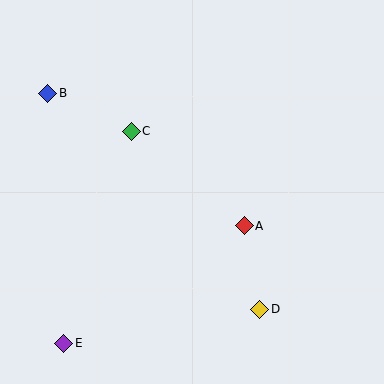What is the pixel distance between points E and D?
The distance between E and D is 199 pixels.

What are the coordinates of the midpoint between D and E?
The midpoint between D and E is at (162, 326).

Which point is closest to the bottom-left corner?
Point E is closest to the bottom-left corner.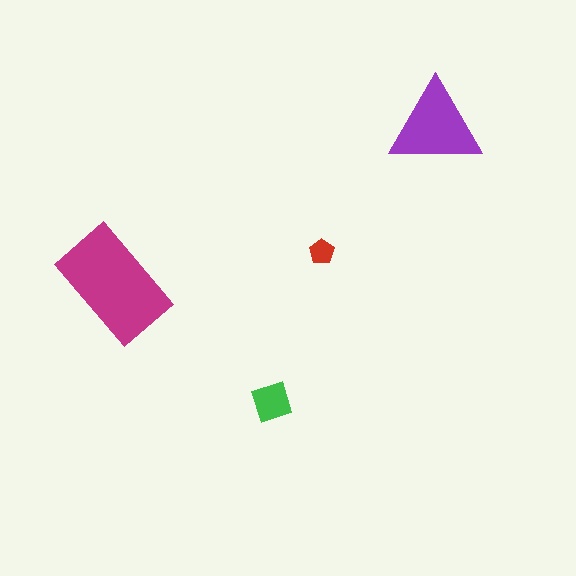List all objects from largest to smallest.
The magenta rectangle, the purple triangle, the green square, the red pentagon.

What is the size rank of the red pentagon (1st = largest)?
4th.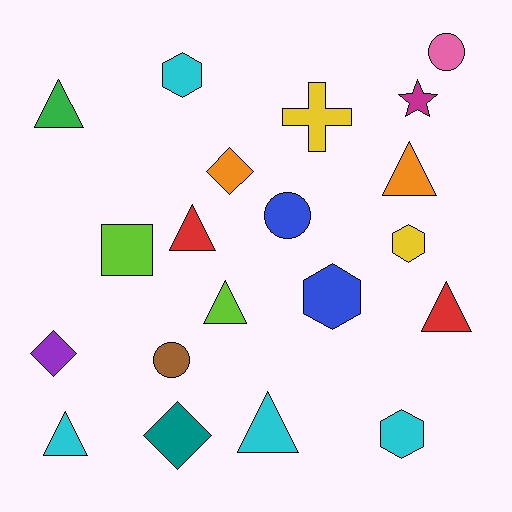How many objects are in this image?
There are 20 objects.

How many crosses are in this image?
There is 1 cross.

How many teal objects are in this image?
There is 1 teal object.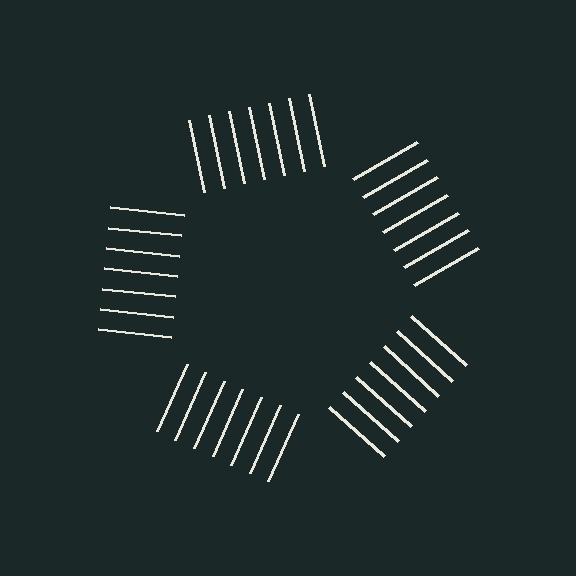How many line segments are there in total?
35 — 7 along each of the 5 edges.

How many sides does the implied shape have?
5 sides — the line-ends trace a pentagon.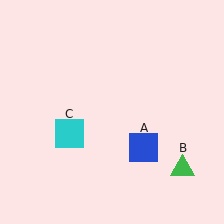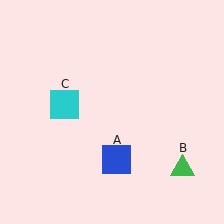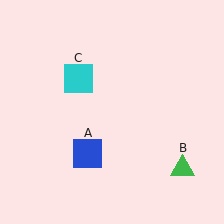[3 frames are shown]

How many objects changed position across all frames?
2 objects changed position: blue square (object A), cyan square (object C).